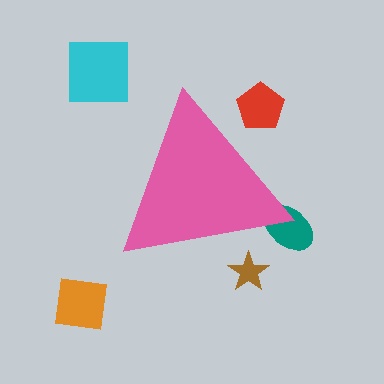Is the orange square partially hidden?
No, the orange square is fully visible.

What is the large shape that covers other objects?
A pink triangle.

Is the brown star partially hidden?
Yes, the brown star is partially hidden behind the pink triangle.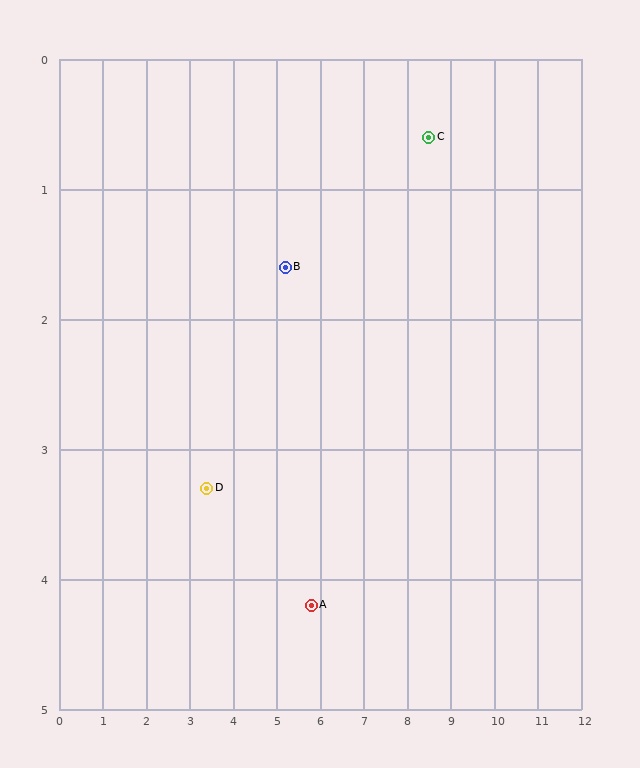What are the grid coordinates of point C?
Point C is at approximately (8.5, 0.6).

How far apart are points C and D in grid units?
Points C and D are about 5.8 grid units apart.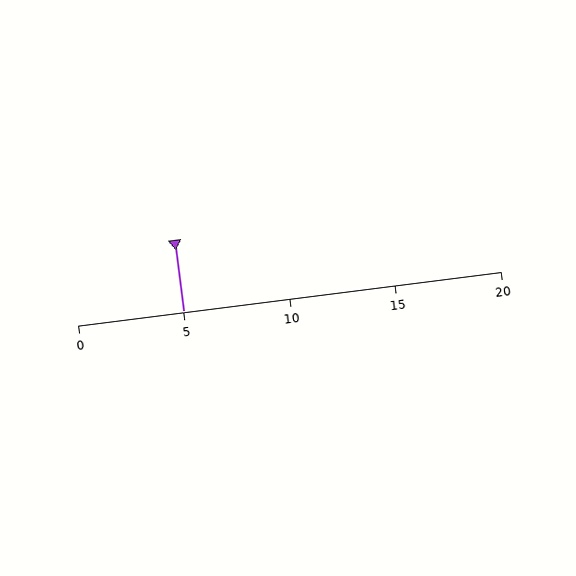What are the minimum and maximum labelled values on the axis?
The axis runs from 0 to 20.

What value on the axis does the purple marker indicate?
The marker indicates approximately 5.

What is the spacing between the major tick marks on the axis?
The major ticks are spaced 5 apart.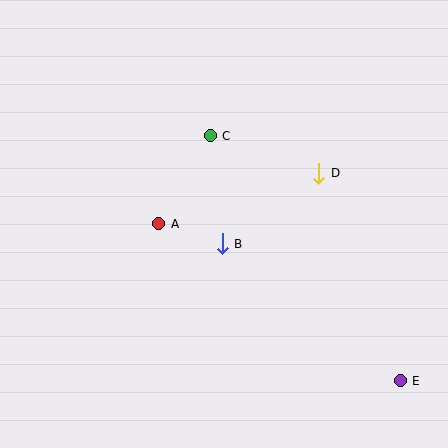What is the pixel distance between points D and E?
The distance between D and E is 223 pixels.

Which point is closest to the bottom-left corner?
Point A is closest to the bottom-left corner.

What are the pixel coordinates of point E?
Point E is at (400, 381).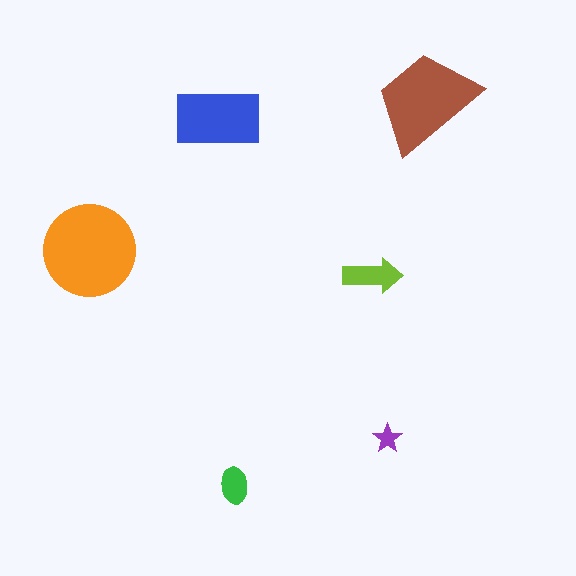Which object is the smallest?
The purple star.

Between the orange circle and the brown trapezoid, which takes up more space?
The orange circle.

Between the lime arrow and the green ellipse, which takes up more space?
The lime arrow.